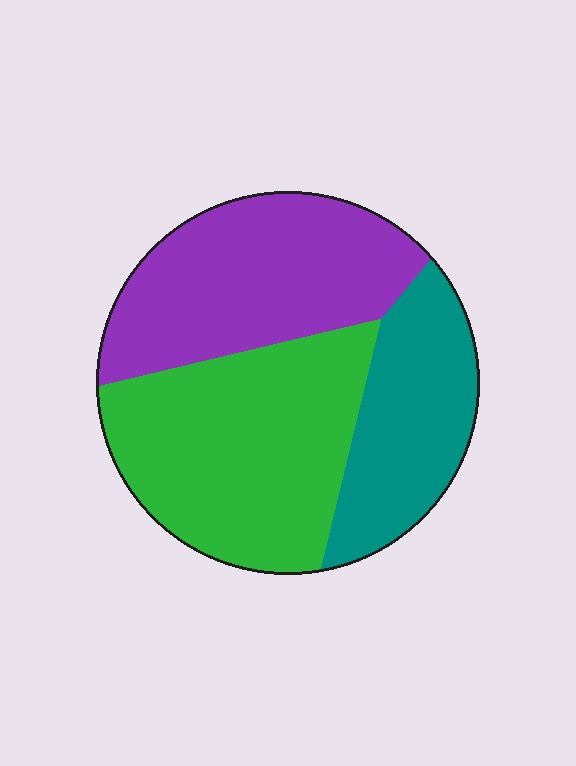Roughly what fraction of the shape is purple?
Purple takes up about one third (1/3) of the shape.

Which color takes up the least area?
Teal, at roughly 25%.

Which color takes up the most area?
Green, at roughly 40%.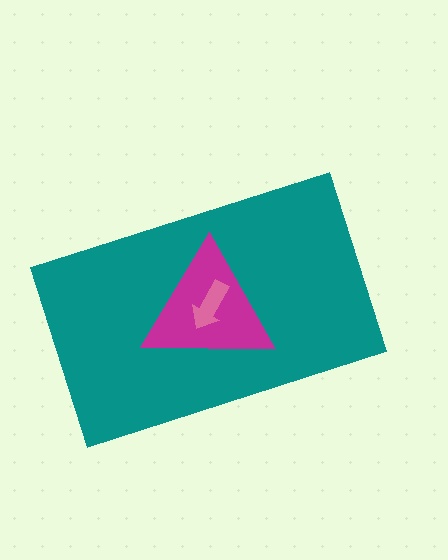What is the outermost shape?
The teal rectangle.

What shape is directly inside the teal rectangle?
The magenta triangle.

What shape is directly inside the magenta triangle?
The pink arrow.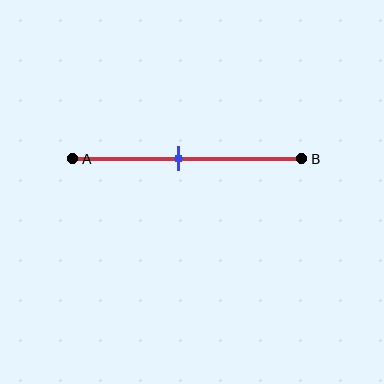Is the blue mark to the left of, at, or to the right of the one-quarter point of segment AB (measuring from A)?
The blue mark is to the right of the one-quarter point of segment AB.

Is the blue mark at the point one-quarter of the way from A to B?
No, the mark is at about 45% from A, not at the 25% one-quarter point.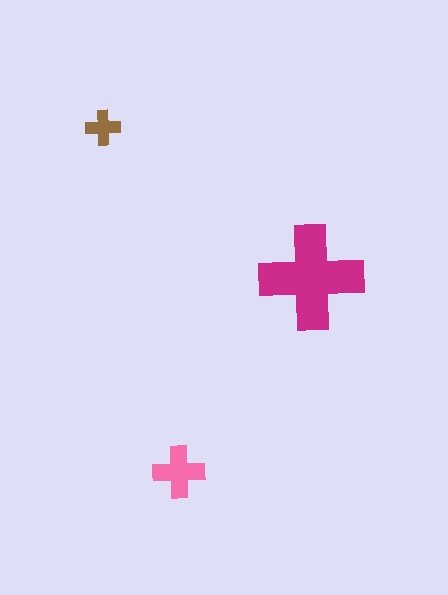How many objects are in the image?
There are 3 objects in the image.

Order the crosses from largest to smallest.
the magenta one, the pink one, the brown one.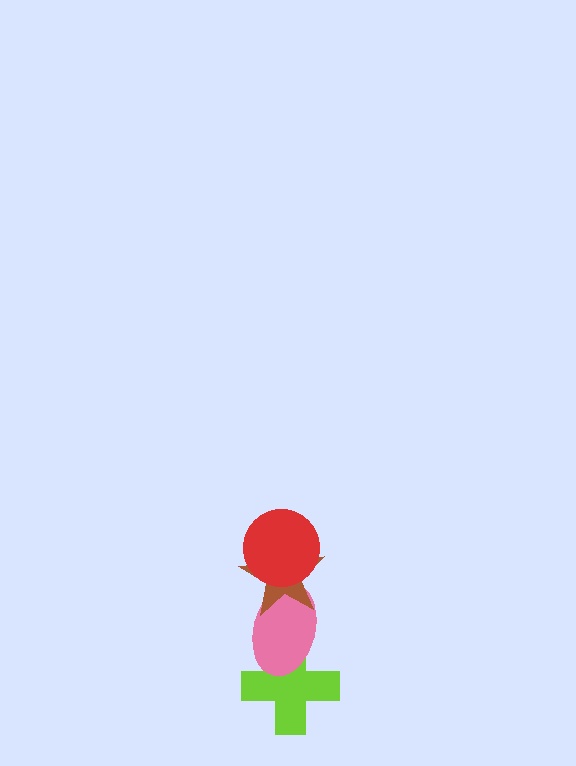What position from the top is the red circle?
The red circle is 1st from the top.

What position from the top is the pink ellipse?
The pink ellipse is 3rd from the top.